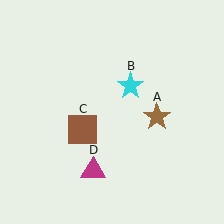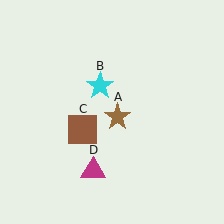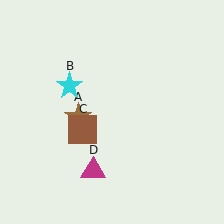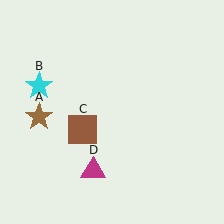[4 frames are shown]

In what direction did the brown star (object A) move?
The brown star (object A) moved left.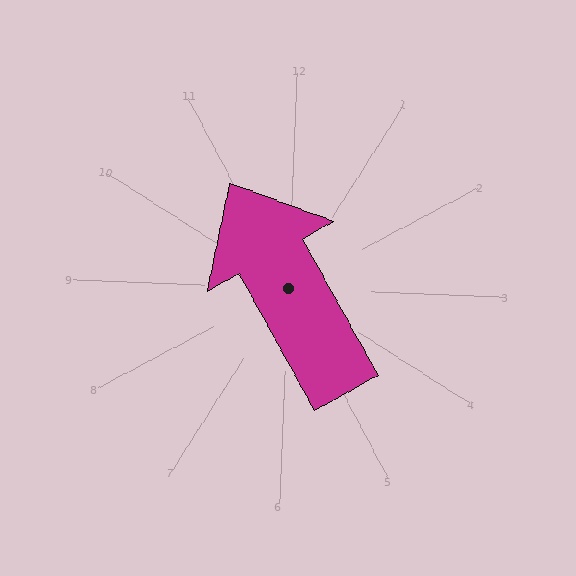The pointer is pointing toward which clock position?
Roughly 11 o'clock.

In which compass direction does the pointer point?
Northwest.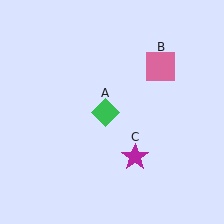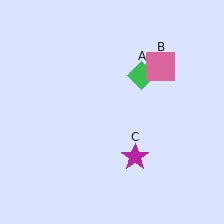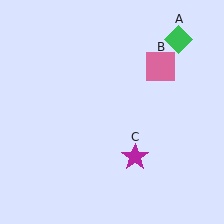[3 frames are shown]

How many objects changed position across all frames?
1 object changed position: green diamond (object A).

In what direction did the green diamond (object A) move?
The green diamond (object A) moved up and to the right.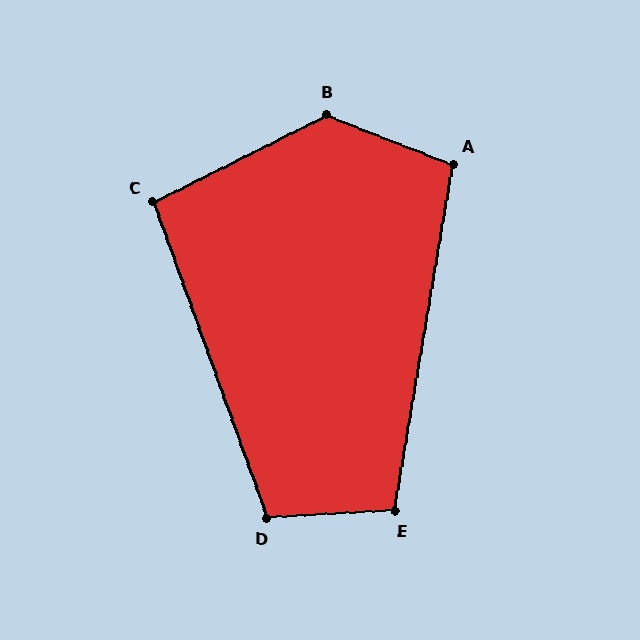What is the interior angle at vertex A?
Approximately 102 degrees (obtuse).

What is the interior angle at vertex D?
Approximately 107 degrees (obtuse).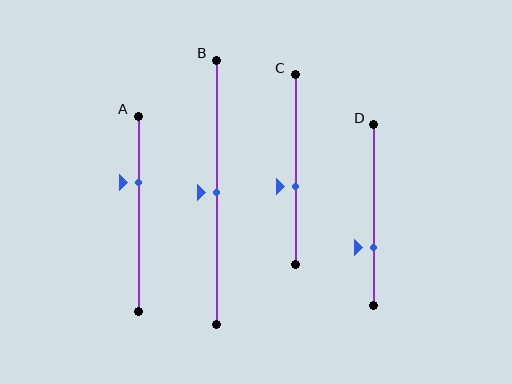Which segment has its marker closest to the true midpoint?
Segment B has its marker closest to the true midpoint.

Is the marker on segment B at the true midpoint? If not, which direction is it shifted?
Yes, the marker on segment B is at the true midpoint.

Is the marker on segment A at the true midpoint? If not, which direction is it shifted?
No, the marker on segment A is shifted upward by about 16% of the segment length.